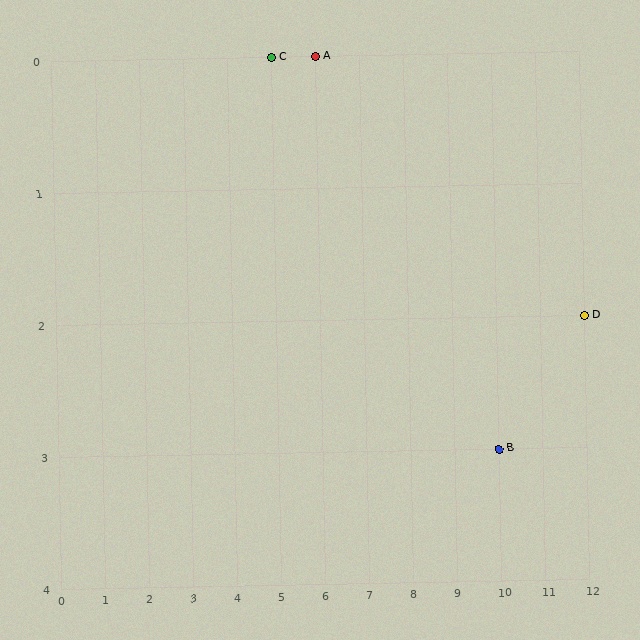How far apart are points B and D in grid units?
Points B and D are 2 columns and 1 row apart (about 2.2 grid units diagonally).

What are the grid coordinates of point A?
Point A is at grid coordinates (6, 0).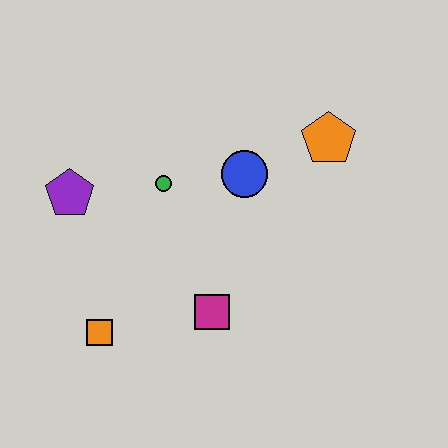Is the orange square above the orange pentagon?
No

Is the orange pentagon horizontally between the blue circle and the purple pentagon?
No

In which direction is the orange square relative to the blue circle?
The orange square is below the blue circle.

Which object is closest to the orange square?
The magenta square is closest to the orange square.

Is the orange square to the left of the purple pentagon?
No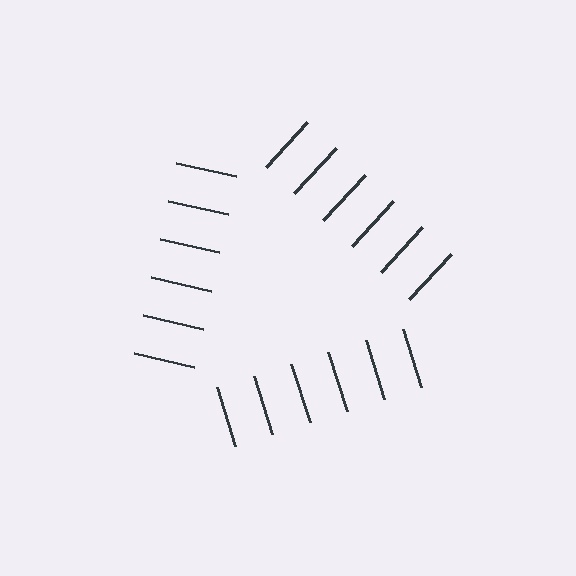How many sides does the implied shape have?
3 sides — the line-ends trace a triangle.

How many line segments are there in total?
18 — 6 along each of the 3 edges.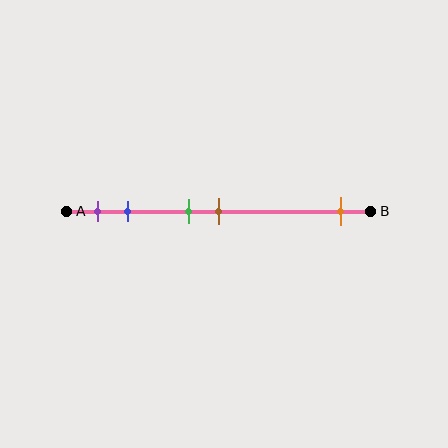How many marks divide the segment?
There are 5 marks dividing the segment.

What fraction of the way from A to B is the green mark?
The green mark is approximately 40% (0.4) of the way from A to B.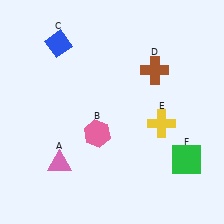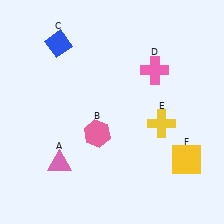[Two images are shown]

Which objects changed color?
D changed from brown to pink. F changed from green to yellow.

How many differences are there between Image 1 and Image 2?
There are 2 differences between the two images.